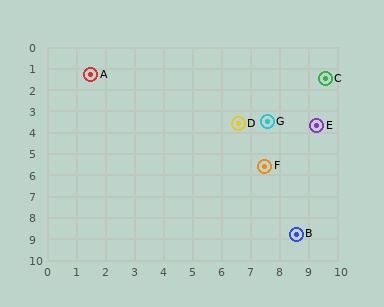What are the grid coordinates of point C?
Point C is at approximately (9.6, 1.5).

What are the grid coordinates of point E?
Point E is at approximately (9.3, 3.7).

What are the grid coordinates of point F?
Point F is at approximately (7.5, 5.6).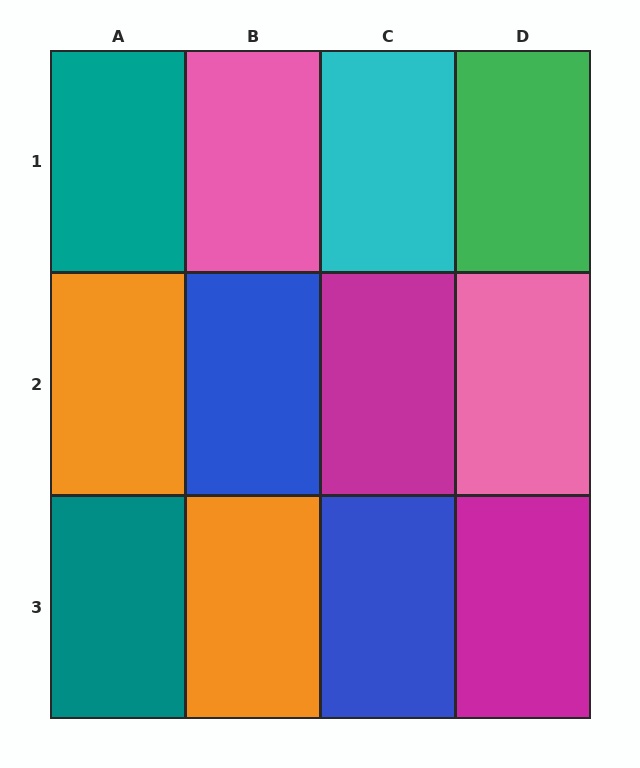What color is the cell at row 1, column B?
Pink.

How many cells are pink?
2 cells are pink.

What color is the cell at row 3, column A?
Teal.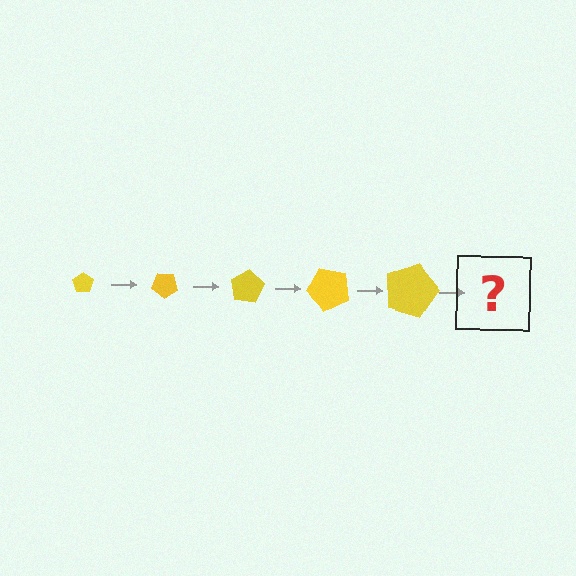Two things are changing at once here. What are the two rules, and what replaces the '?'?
The two rules are that the pentagon grows larger each step and it rotates 40 degrees each step. The '?' should be a pentagon, larger than the previous one and rotated 200 degrees from the start.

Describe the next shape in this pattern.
It should be a pentagon, larger than the previous one and rotated 200 degrees from the start.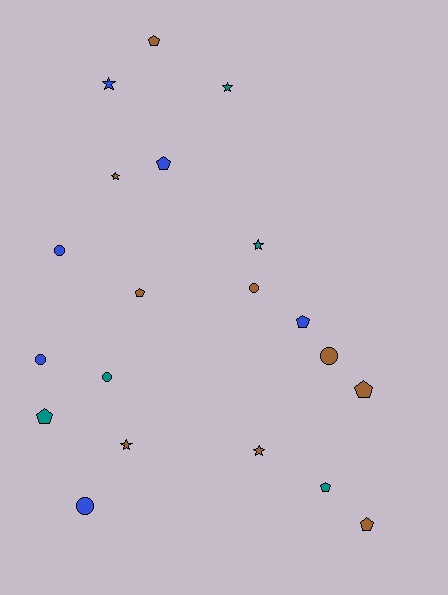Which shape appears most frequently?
Pentagon, with 8 objects.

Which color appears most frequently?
Brown, with 9 objects.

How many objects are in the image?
There are 20 objects.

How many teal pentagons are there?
There are 2 teal pentagons.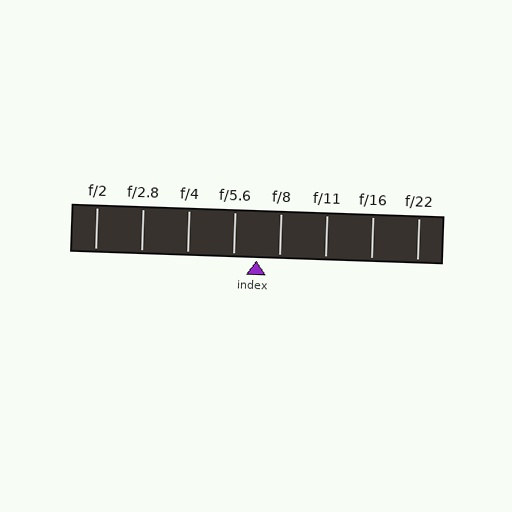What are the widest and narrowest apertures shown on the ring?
The widest aperture shown is f/2 and the narrowest is f/22.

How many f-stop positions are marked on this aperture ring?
There are 8 f-stop positions marked.